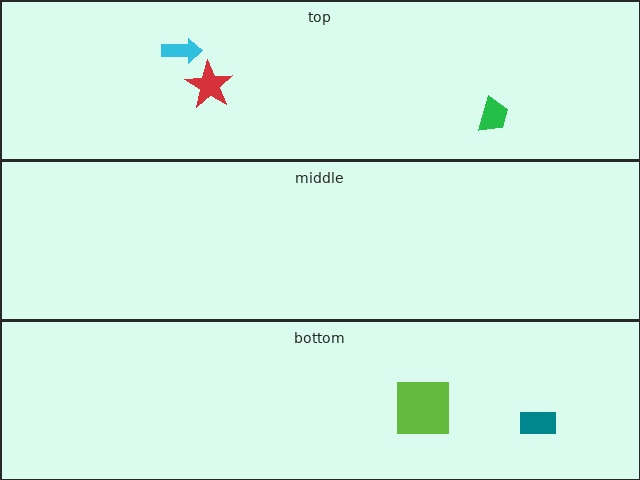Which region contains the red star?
The top region.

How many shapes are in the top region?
3.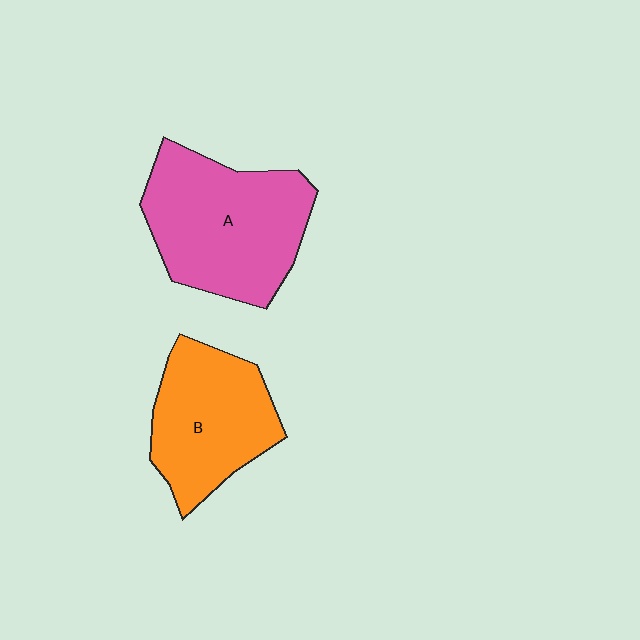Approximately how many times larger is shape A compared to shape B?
Approximately 1.3 times.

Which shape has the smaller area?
Shape B (orange).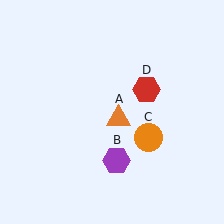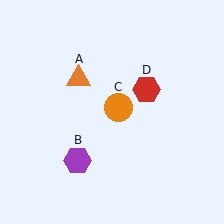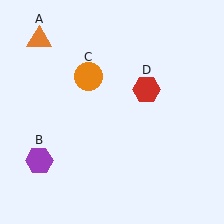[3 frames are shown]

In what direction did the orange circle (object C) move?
The orange circle (object C) moved up and to the left.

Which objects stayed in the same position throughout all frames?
Red hexagon (object D) remained stationary.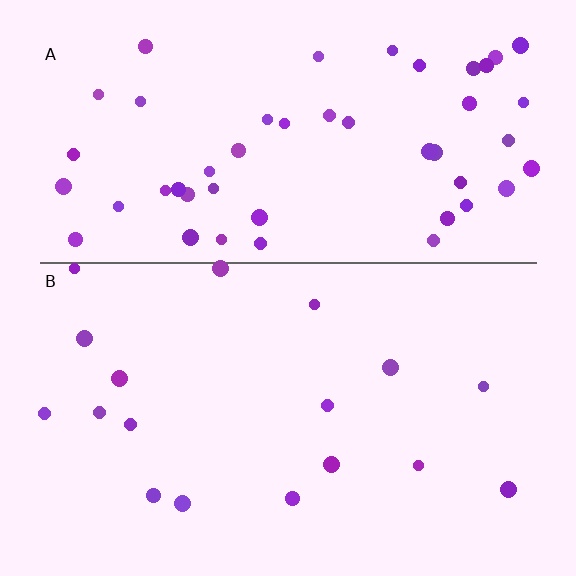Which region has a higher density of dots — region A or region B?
A (the top).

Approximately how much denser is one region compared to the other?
Approximately 2.8× — region A over region B.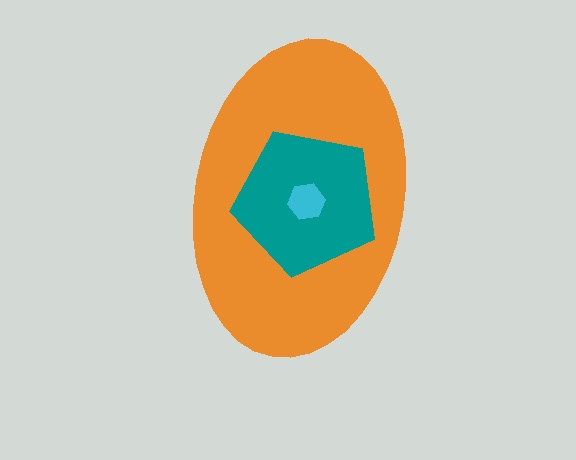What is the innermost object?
The cyan hexagon.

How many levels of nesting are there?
3.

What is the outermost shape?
The orange ellipse.